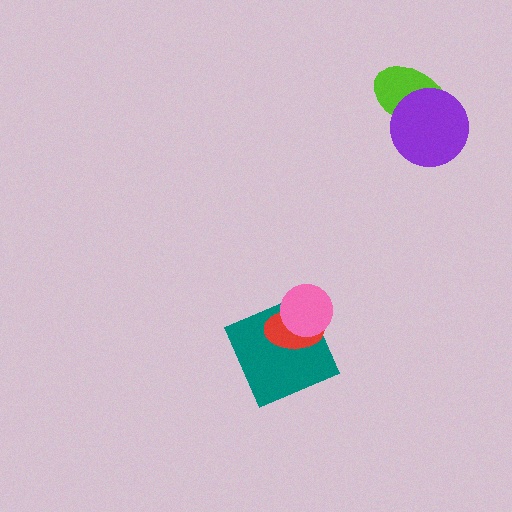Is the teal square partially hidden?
Yes, it is partially covered by another shape.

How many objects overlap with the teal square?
2 objects overlap with the teal square.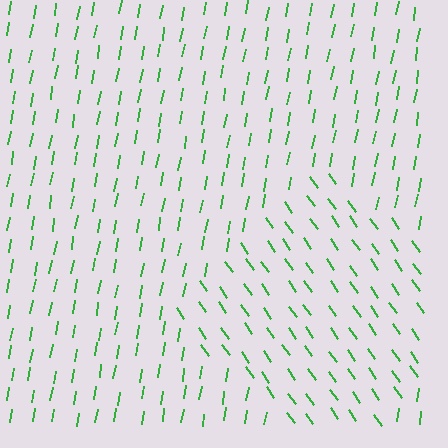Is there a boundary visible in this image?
Yes, there is a texture boundary formed by a change in line orientation.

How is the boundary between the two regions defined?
The boundary is defined purely by a change in line orientation (approximately 45 degrees difference). All lines are the same color and thickness.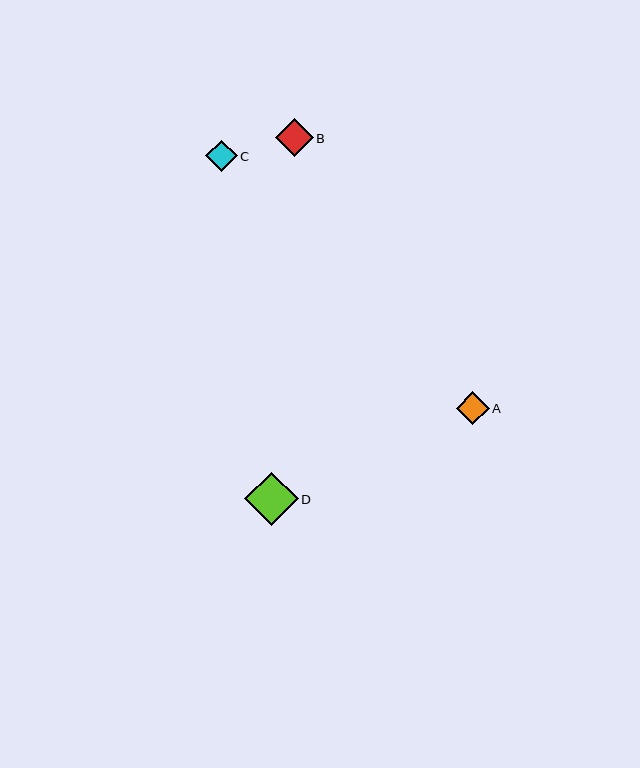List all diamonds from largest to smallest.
From largest to smallest: D, B, A, C.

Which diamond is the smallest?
Diamond C is the smallest with a size of approximately 31 pixels.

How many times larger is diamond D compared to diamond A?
Diamond D is approximately 1.6 times the size of diamond A.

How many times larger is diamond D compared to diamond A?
Diamond D is approximately 1.6 times the size of diamond A.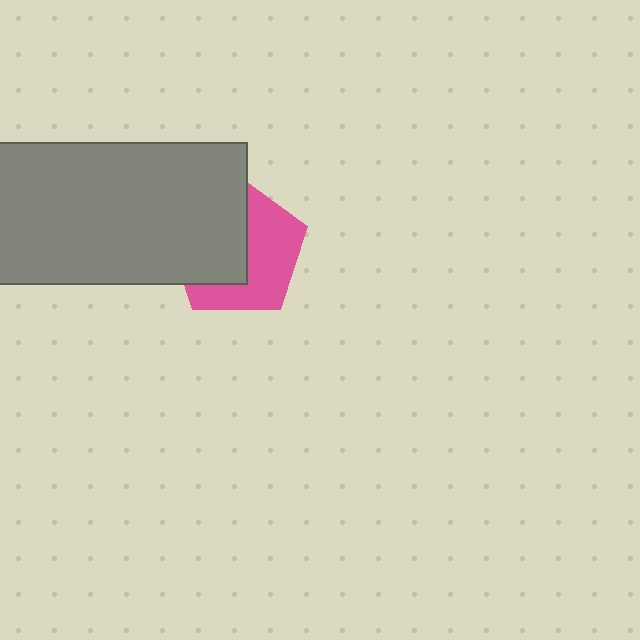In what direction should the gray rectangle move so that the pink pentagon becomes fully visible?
The gray rectangle should move left. That is the shortest direction to clear the overlap and leave the pink pentagon fully visible.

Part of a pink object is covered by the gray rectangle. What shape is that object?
It is a pentagon.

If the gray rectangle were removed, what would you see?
You would see the complete pink pentagon.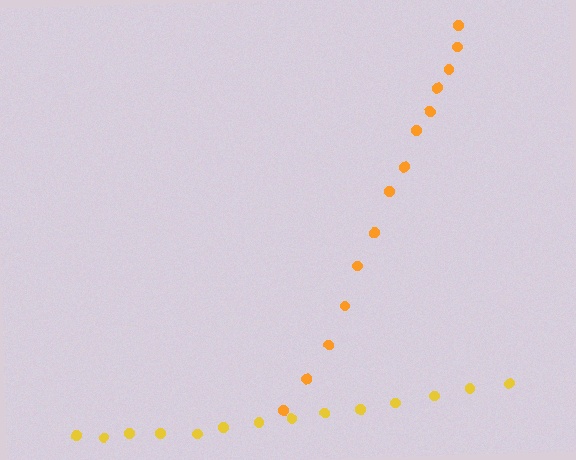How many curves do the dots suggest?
There are 2 distinct paths.